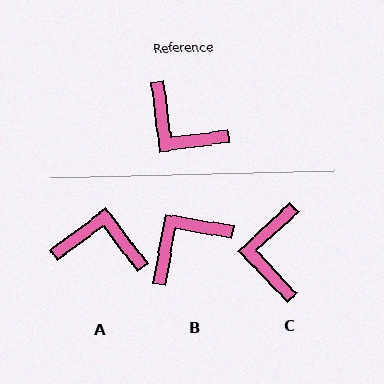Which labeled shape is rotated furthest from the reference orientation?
A, about 151 degrees away.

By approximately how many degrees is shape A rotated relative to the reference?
Approximately 151 degrees clockwise.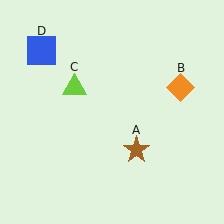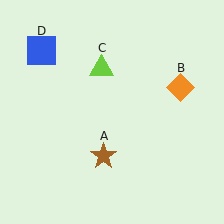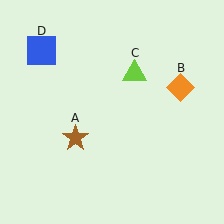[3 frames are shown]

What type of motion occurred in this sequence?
The brown star (object A), lime triangle (object C) rotated clockwise around the center of the scene.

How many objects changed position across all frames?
2 objects changed position: brown star (object A), lime triangle (object C).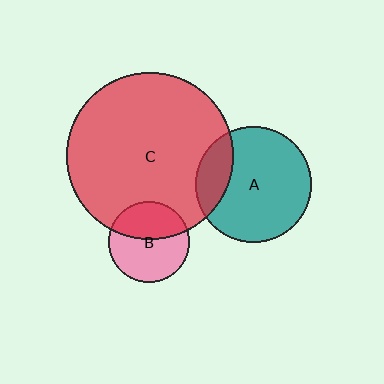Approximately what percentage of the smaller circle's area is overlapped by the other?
Approximately 20%.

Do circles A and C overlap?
Yes.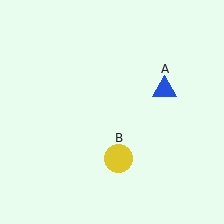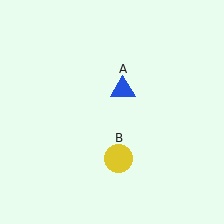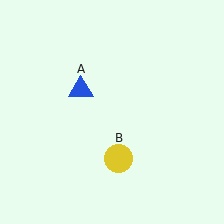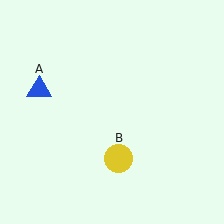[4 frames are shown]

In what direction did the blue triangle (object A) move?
The blue triangle (object A) moved left.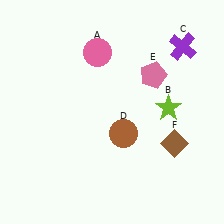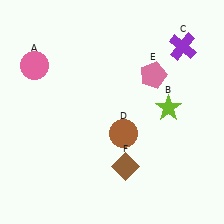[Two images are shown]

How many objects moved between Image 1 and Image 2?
2 objects moved between the two images.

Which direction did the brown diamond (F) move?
The brown diamond (F) moved left.